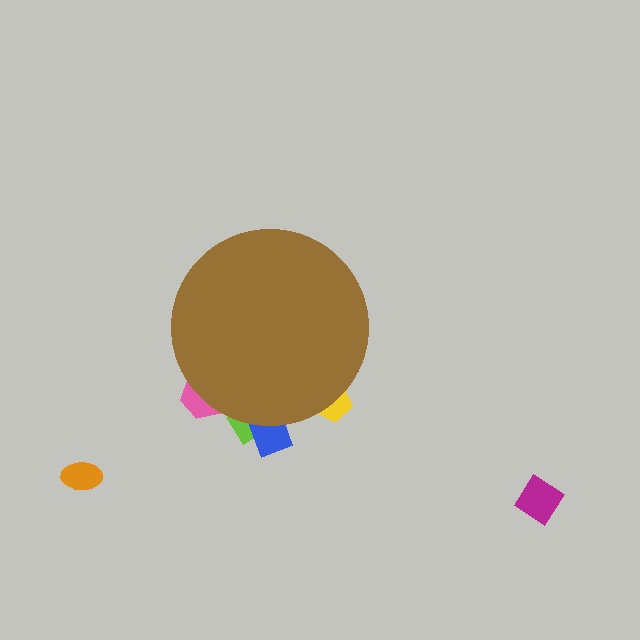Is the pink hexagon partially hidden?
Yes, the pink hexagon is partially hidden behind the brown circle.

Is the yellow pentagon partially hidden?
Yes, the yellow pentagon is partially hidden behind the brown circle.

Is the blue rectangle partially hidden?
Yes, the blue rectangle is partially hidden behind the brown circle.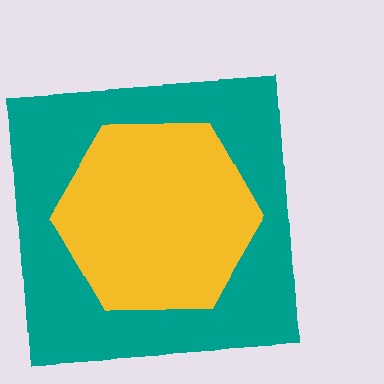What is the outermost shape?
The teal square.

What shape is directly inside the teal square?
The yellow hexagon.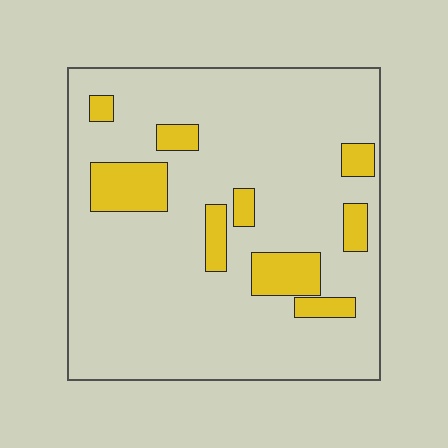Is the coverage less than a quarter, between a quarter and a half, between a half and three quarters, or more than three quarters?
Less than a quarter.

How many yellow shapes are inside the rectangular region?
9.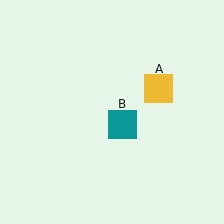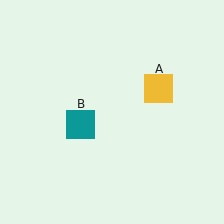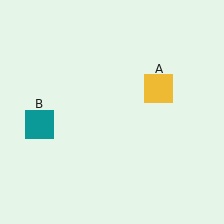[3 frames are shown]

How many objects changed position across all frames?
1 object changed position: teal square (object B).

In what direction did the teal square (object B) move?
The teal square (object B) moved left.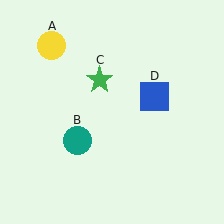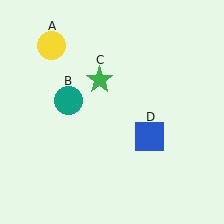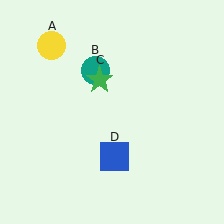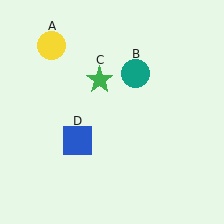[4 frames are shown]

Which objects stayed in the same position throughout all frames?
Yellow circle (object A) and green star (object C) remained stationary.